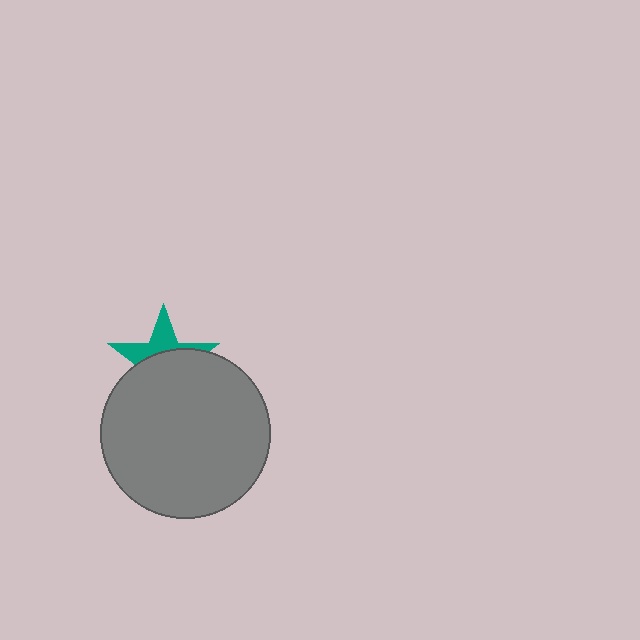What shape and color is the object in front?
The object in front is a gray circle.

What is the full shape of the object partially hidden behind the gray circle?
The partially hidden object is a teal star.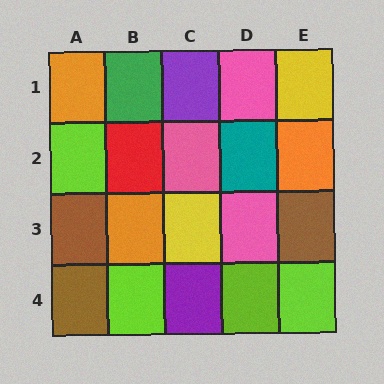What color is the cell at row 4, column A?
Brown.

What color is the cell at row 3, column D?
Pink.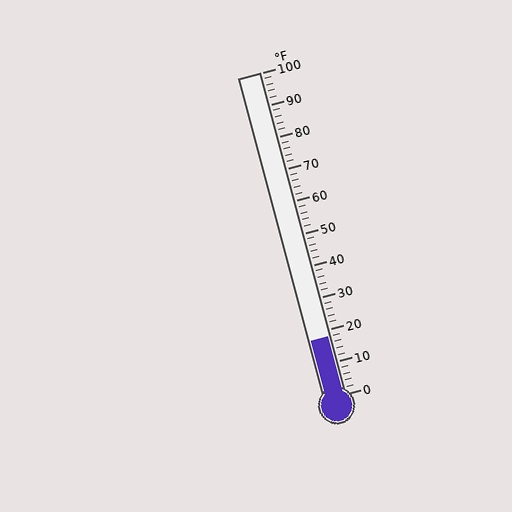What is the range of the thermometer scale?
The thermometer scale ranges from 0°F to 100°F.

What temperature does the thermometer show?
The thermometer shows approximately 18°F.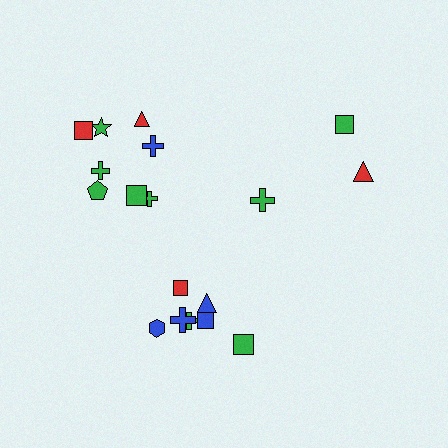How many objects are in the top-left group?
There are 8 objects.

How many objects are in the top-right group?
There are 3 objects.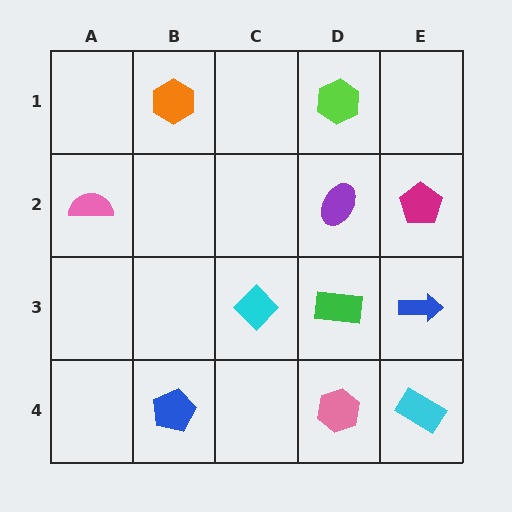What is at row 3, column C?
A cyan diamond.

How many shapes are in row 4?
3 shapes.